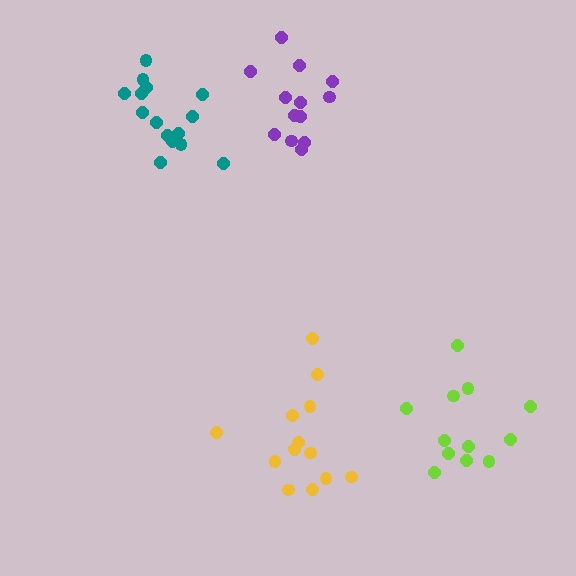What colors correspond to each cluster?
The clusters are colored: yellow, teal, lime, purple.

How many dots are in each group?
Group 1: 13 dots, Group 2: 15 dots, Group 3: 12 dots, Group 4: 13 dots (53 total).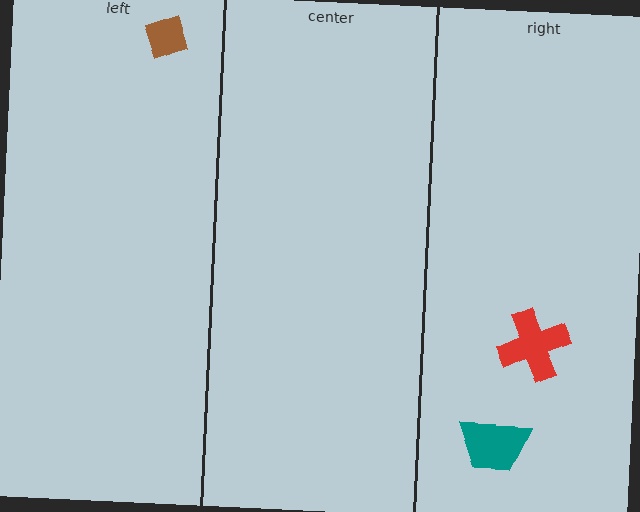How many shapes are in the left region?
1.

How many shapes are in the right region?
2.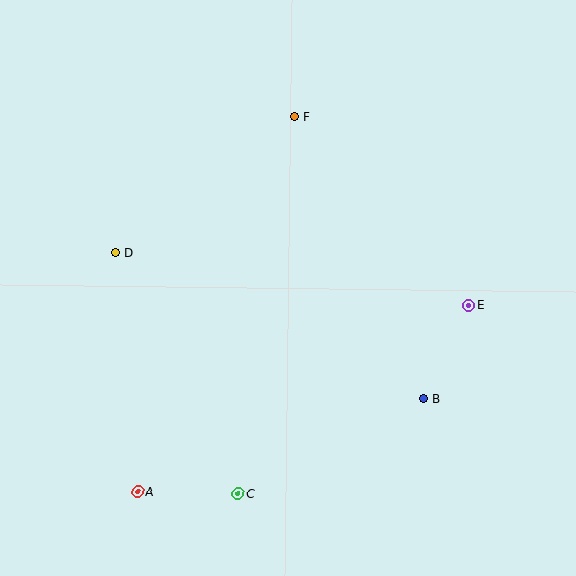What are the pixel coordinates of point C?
Point C is at (238, 494).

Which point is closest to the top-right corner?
Point F is closest to the top-right corner.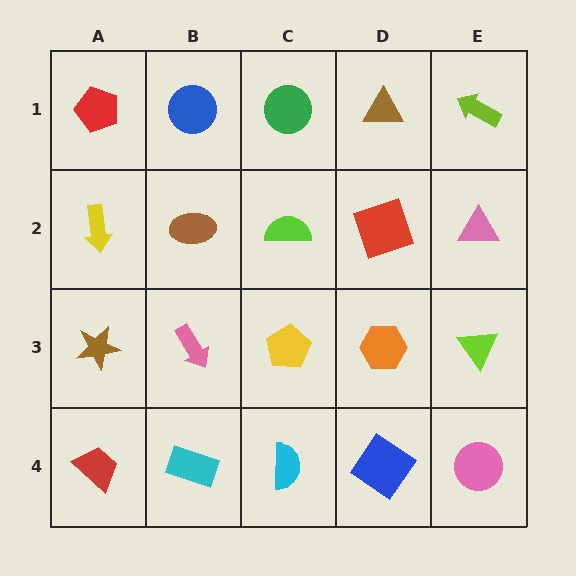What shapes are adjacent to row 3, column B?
A brown ellipse (row 2, column B), a cyan rectangle (row 4, column B), a brown star (row 3, column A), a yellow pentagon (row 3, column C).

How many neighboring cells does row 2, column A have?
3.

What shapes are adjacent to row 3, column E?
A pink triangle (row 2, column E), a pink circle (row 4, column E), an orange hexagon (row 3, column D).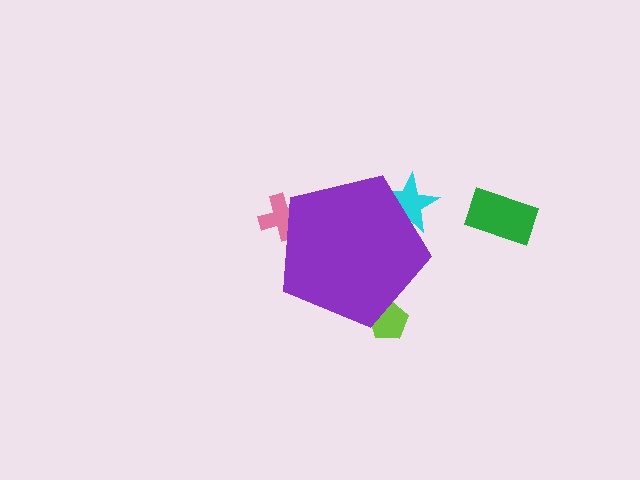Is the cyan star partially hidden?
Yes, the cyan star is partially hidden behind the purple pentagon.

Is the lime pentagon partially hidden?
Yes, the lime pentagon is partially hidden behind the purple pentagon.